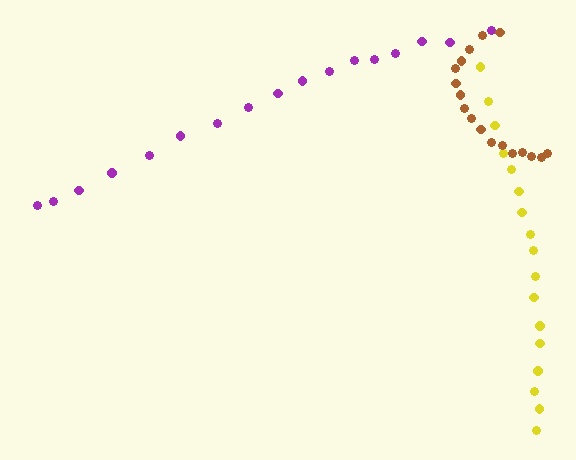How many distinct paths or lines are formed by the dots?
There are 3 distinct paths.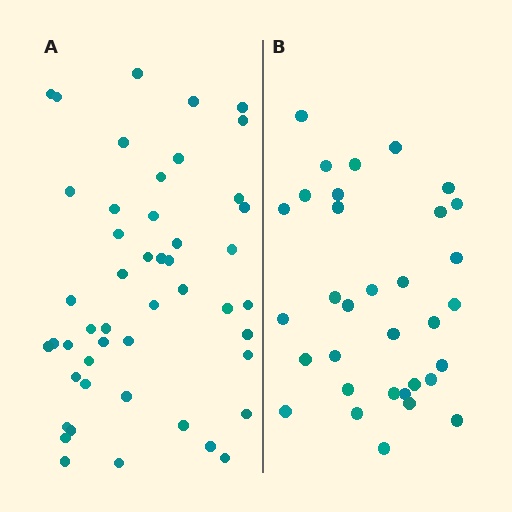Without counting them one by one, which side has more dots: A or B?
Region A (the left region) has more dots.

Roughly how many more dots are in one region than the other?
Region A has approximately 15 more dots than region B.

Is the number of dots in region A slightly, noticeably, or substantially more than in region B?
Region A has substantially more. The ratio is roughly 1.5 to 1.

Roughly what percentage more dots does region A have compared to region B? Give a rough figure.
About 45% more.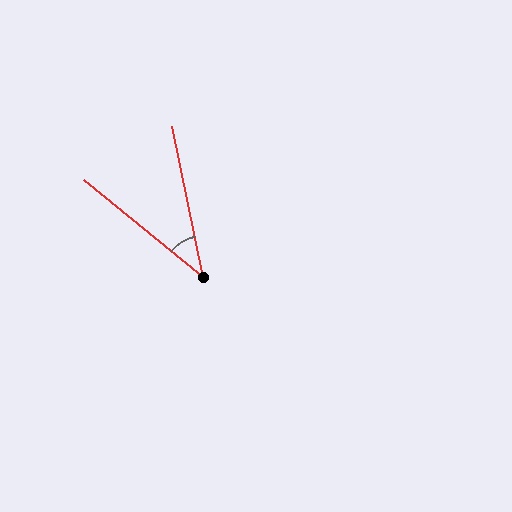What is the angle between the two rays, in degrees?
Approximately 39 degrees.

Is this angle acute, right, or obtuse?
It is acute.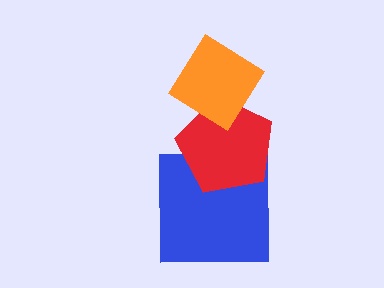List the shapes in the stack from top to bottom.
From top to bottom: the orange diamond, the red pentagon, the blue square.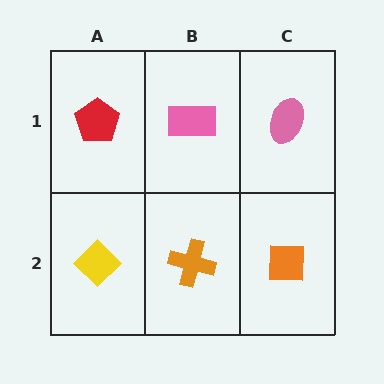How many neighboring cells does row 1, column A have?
2.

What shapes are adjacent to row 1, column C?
An orange square (row 2, column C), a pink rectangle (row 1, column B).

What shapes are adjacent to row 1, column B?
An orange cross (row 2, column B), a red pentagon (row 1, column A), a pink ellipse (row 1, column C).